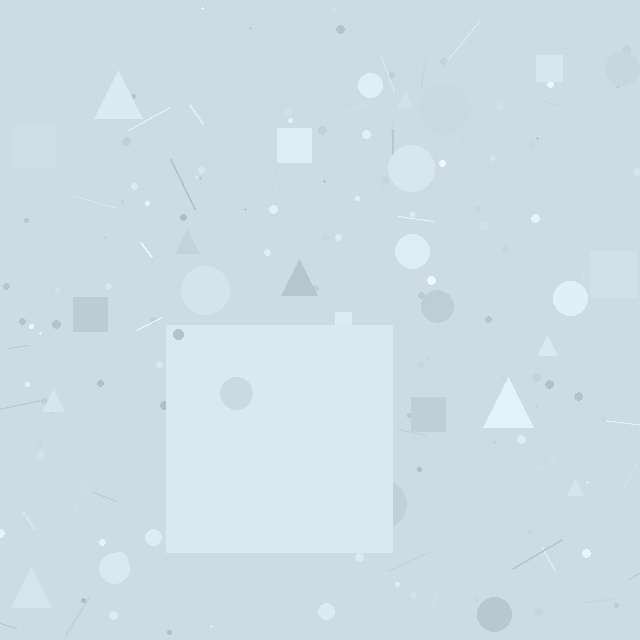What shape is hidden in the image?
A square is hidden in the image.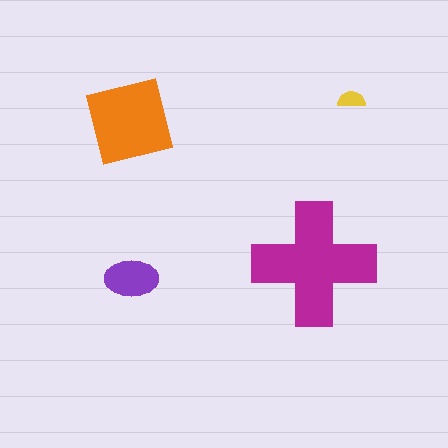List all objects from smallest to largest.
The yellow semicircle, the purple ellipse, the orange square, the magenta cross.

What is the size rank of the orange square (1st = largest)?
2nd.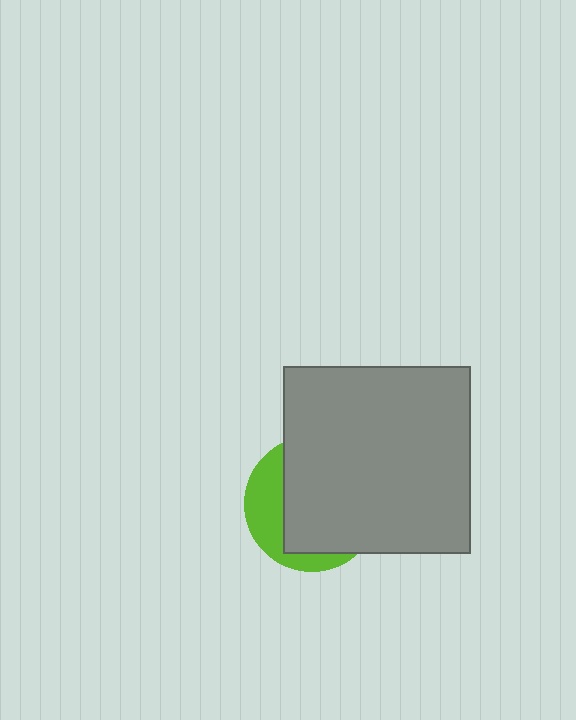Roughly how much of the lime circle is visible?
A small part of it is visible (roughly 31%).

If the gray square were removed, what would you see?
You would see the complete lime circle.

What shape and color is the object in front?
The object in front is a gray square.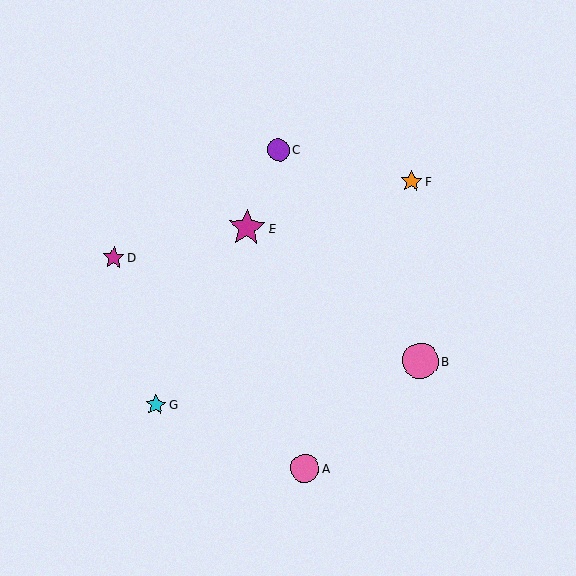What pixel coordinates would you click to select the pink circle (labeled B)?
Click at (420, 361) to select the pink circle B.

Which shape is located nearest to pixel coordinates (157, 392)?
The cyan star (labeled G) at (155, 405) is nearest to that location.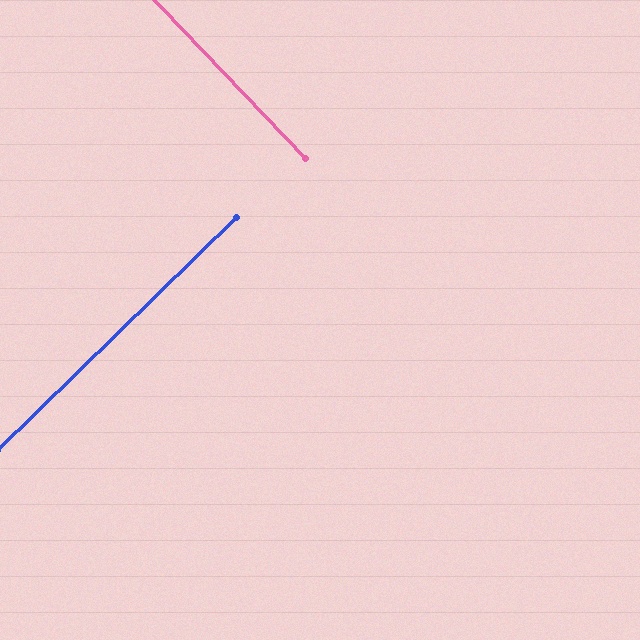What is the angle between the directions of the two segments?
Approximately 89 degrees.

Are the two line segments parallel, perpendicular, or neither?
Perpendicular — they meet at approximately 89°.